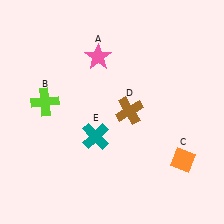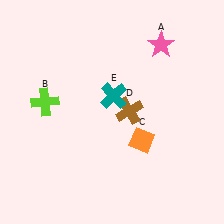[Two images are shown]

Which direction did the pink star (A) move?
The pink star (A) moved right.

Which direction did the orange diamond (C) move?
The orange diamond (C) moved left.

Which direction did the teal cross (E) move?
The teal cross (E) moved up.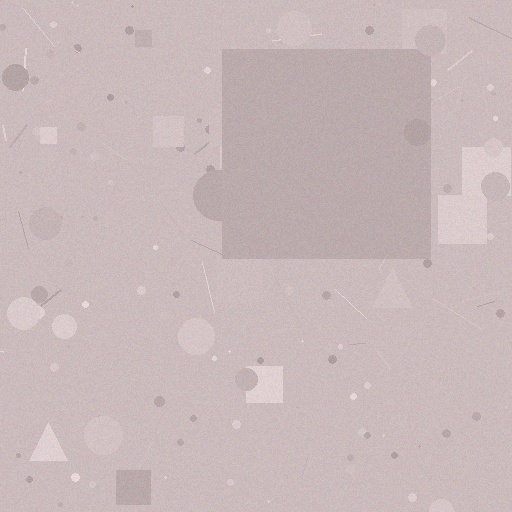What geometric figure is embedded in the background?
A square is embedded in the background.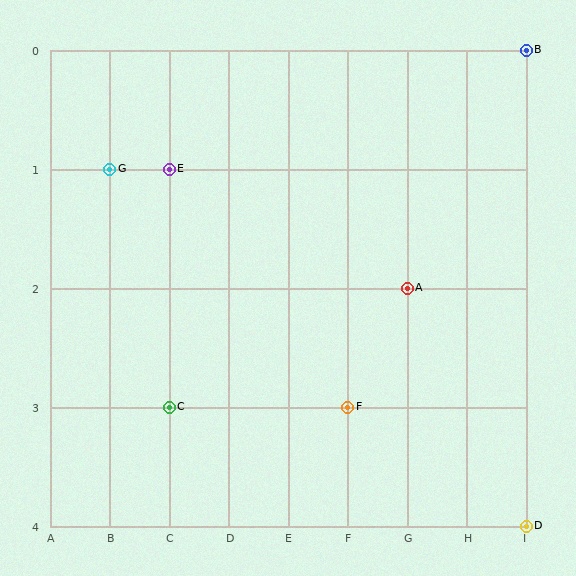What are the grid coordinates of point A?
Point A is at grid coordinates (G, 2).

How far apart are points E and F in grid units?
Points E and F are 3 columns and 2 rows apart (about 3.6 grid units diagonally).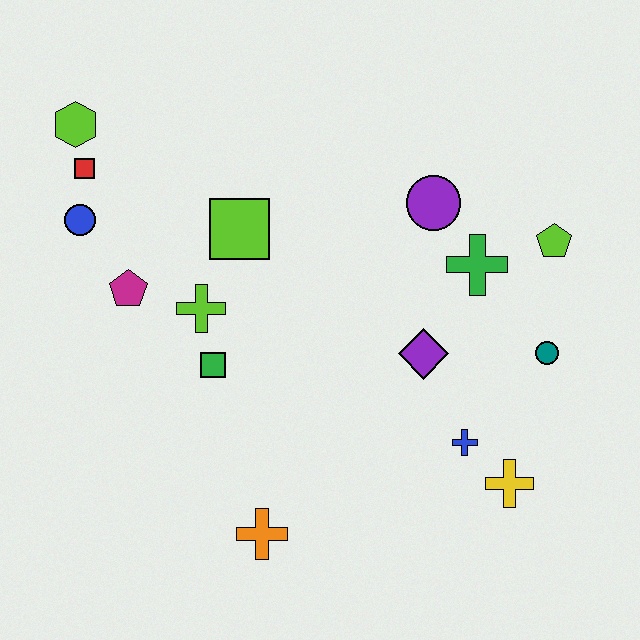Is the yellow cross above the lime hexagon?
No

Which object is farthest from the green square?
The lime pentagon is farthest from the green square.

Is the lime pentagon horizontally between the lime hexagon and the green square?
No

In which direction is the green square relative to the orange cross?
The green square is above the orange cross.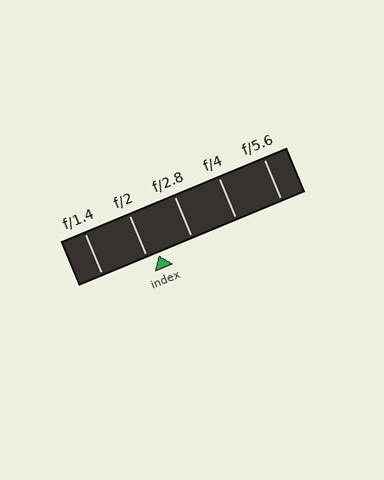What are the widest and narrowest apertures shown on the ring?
The widest aperture shown is f/1.4 and the narrowest is f/5.6.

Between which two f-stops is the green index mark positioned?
The index mark is between f/2 and f/2.8.